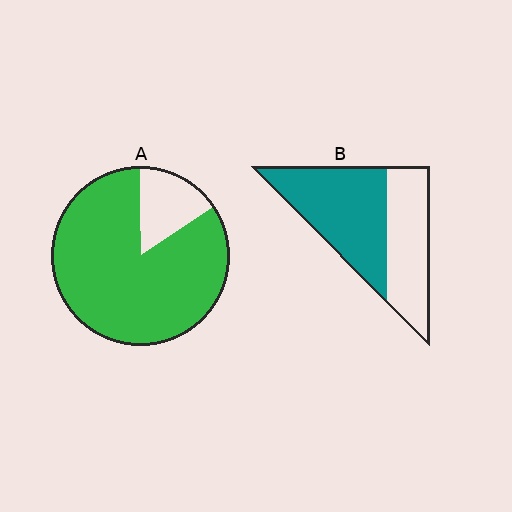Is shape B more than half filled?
Yes.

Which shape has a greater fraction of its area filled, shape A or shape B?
Shape A.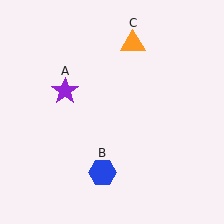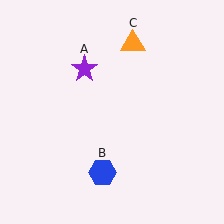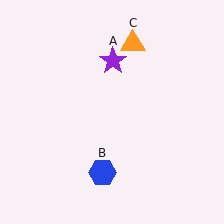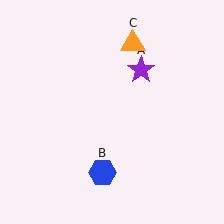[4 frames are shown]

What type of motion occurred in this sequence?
The purple star (object A) rotated clockwise around the center of the scene.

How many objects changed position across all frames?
1 object changed position: purple star (object A).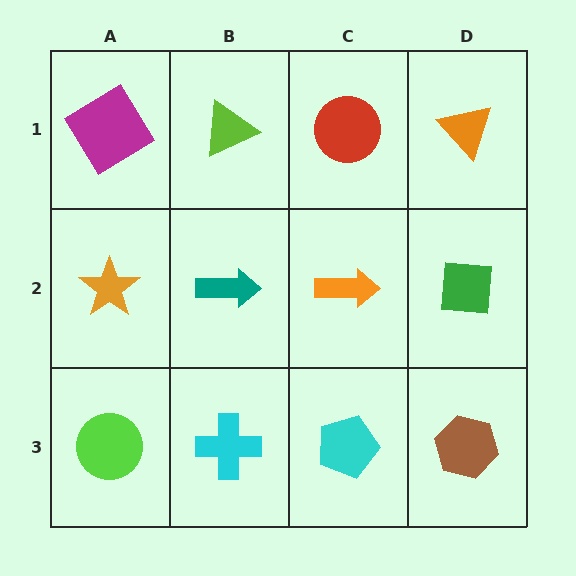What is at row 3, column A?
A lime circle.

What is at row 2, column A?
An orange star.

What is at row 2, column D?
A green square.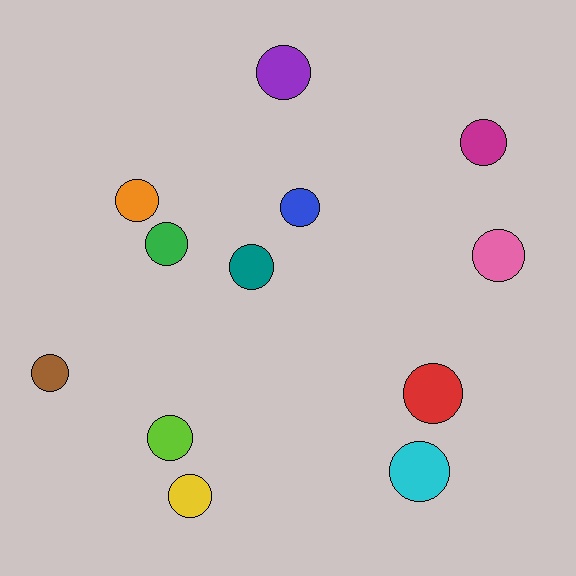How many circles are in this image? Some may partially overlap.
There are 12 circles.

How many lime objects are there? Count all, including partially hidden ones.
There is 1 lime object.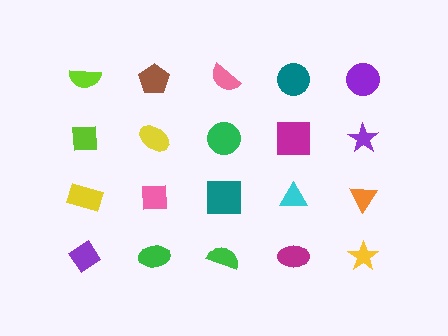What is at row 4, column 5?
A yellow star.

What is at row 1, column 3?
A pink semicircle.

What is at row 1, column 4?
A teal circle.